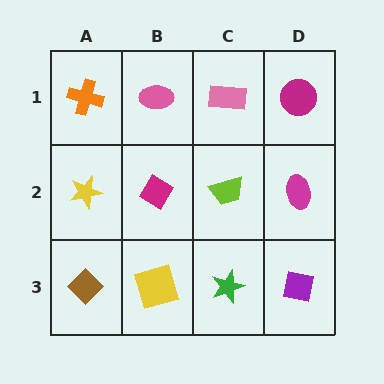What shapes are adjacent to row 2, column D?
A magenta circle (row 1, column D), a purple square (row 3, column D), a lime trapezoid (row 2, column C).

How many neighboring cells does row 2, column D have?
3.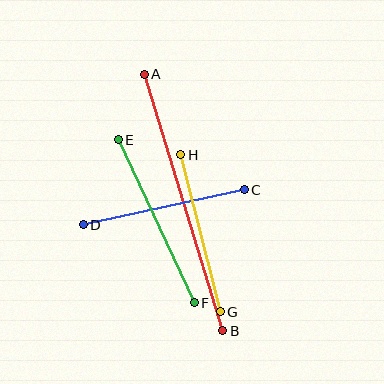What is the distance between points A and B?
The distance is approximately 268 pixels.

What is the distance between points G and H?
The distance is approximately 162 pixels.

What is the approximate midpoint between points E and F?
The midpoint is at approximately (156, 221) pixels.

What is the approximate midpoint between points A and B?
The midpoint is at approximately (184, 203) pixels.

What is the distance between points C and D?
The distance is approximately 165 pixels.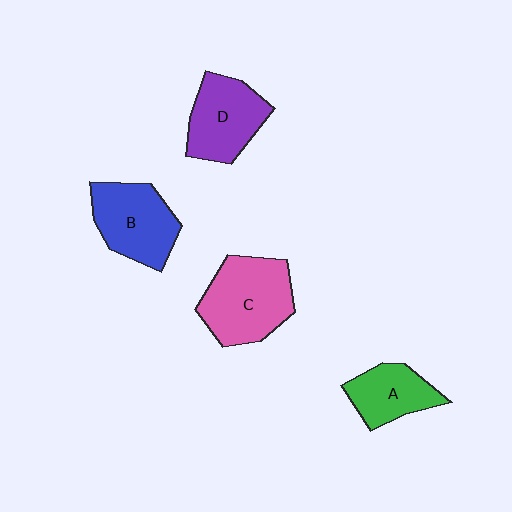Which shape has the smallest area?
Shape A (green).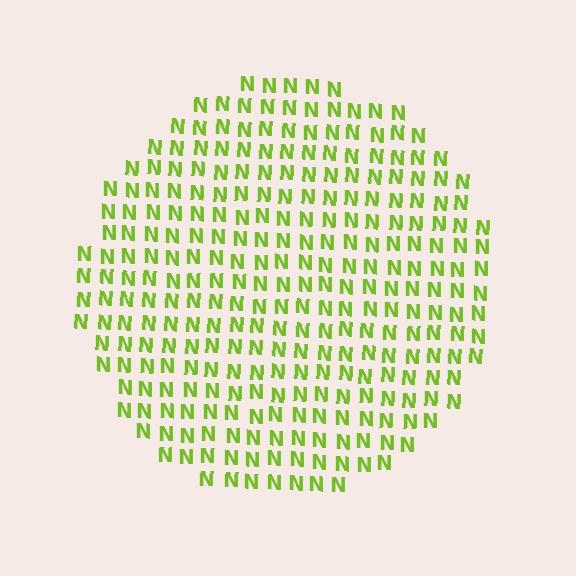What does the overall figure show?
The overall figure shows a circle.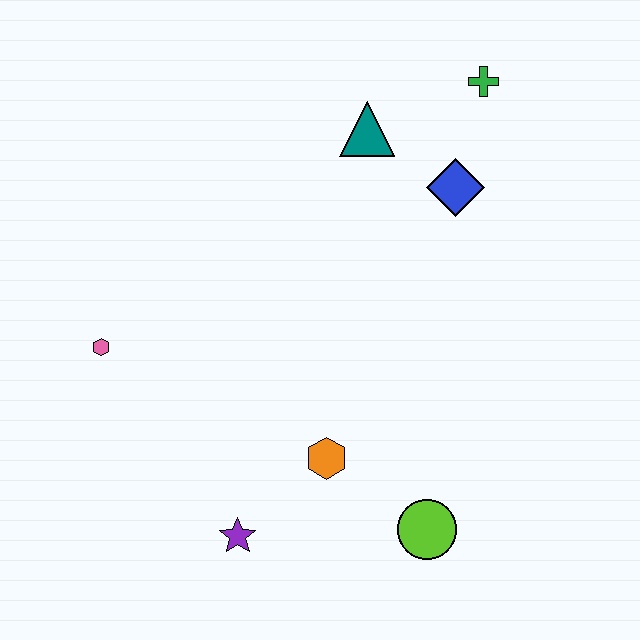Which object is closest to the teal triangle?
The blue diamond is closest to the teal triangle.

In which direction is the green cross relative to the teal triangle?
The green cross is to the right of the teal triangle.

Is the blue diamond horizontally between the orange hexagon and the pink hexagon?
No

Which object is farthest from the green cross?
The purple star is farthest from the green cross.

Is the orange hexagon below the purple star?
No